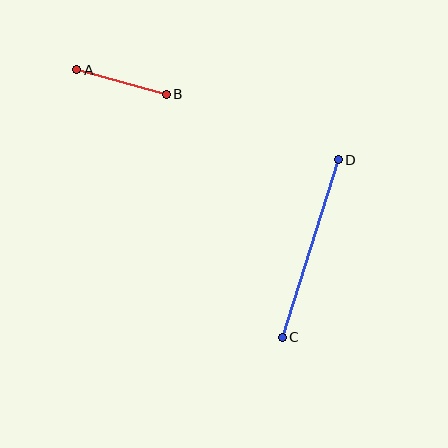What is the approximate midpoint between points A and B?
The midpoint is at approximately (121, 82) pixels.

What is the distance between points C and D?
The distance is approximately 186 pixels.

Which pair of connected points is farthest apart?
Points C and D are farthest apart.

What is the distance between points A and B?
The distance is approximately 93 pixels.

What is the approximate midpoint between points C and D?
The midpoint is at approximately (310, 249) pixels.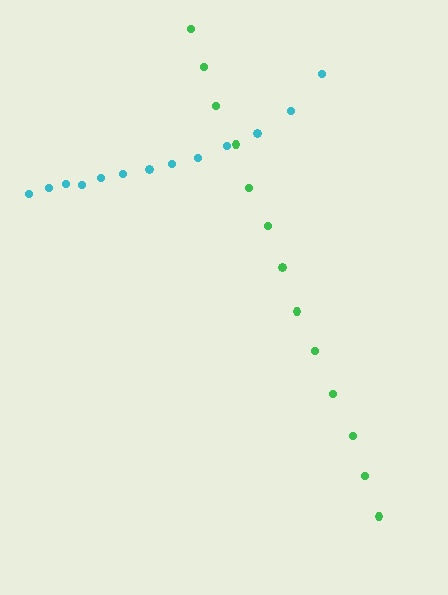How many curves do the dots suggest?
There are 2 distinct paths.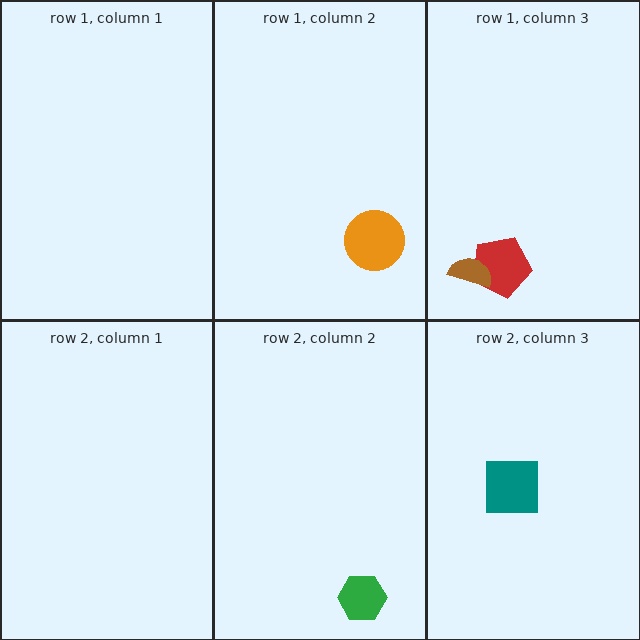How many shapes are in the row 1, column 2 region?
1.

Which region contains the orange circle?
The row 1, column 2 region.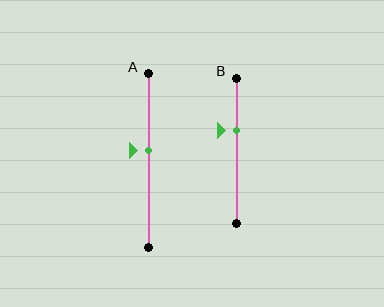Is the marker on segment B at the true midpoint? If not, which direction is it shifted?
No, the marker on segment B is shifted upward by about 14% of the segment length.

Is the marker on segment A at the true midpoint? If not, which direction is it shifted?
No, the marker on segment A is shifted upward by about 6% of the segment length.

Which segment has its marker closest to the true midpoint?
Segment A has its marker closest to the true midpoint.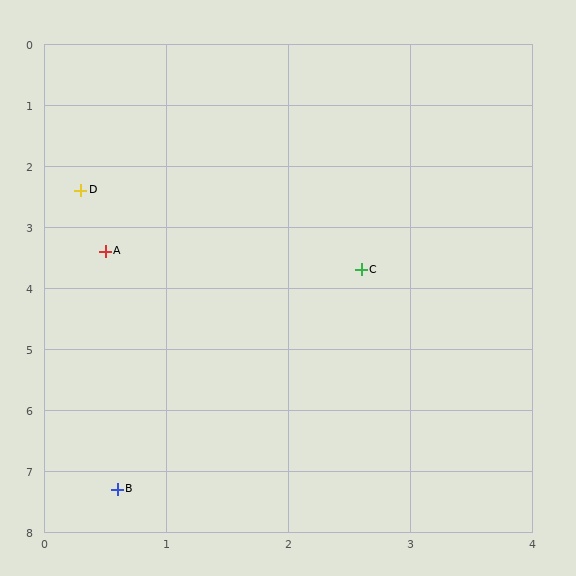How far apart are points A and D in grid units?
Points A and D are about 1.0 grid units apart.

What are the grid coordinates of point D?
Point D is at approximately (0.3, 2.4).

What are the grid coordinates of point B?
Point B is at approximately (0.6, 7.3).